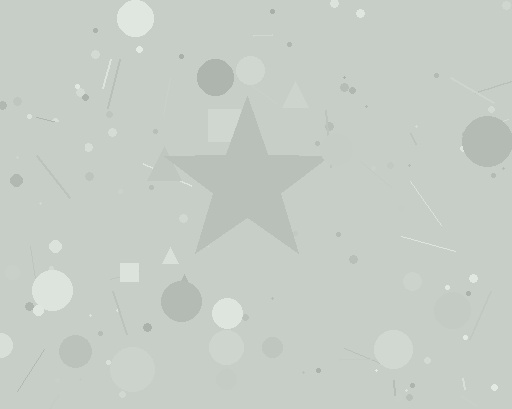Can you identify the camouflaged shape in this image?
The camouflaged shape is a star.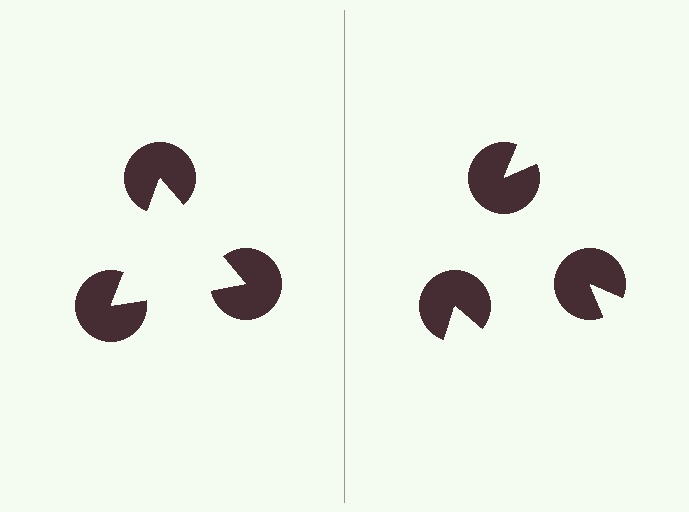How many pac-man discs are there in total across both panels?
6 — 3 on each side.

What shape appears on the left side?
An illusory triangle.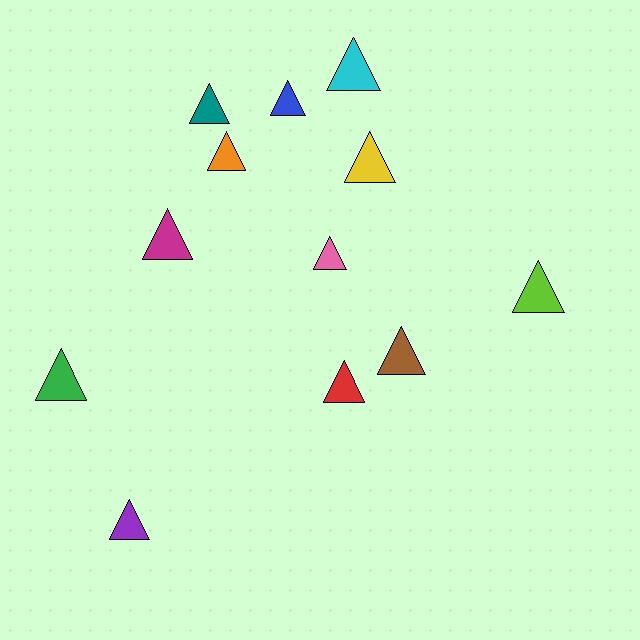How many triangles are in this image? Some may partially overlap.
There are 12 triangles.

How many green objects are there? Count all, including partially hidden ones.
There is 1 green object.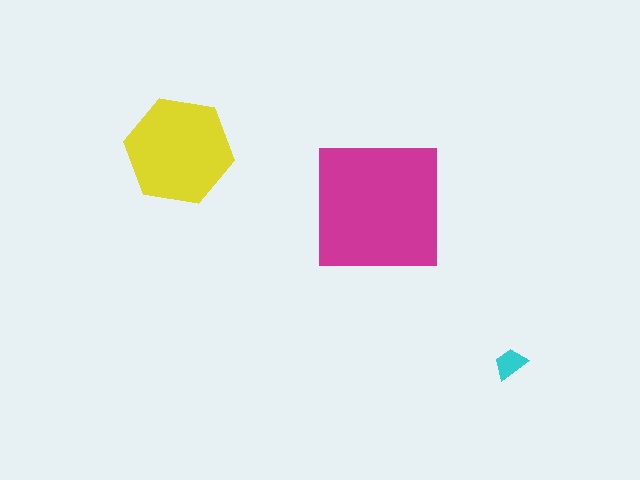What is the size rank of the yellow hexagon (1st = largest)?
2nd.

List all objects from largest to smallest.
The magenta square, the yellow hexagon, the cyan trapezoid.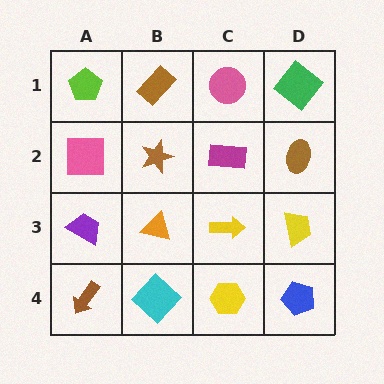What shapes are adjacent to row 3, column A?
A pink square (row 2, column A), a brown arrow (row 4, column A), an orange triangle (row 3, column B).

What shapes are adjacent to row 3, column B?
A brown star (row 2, column B), a cyan diamond (row 4, column B), a purple trapezoid (row 3, column A), a yellow arrow (row 3, column C).